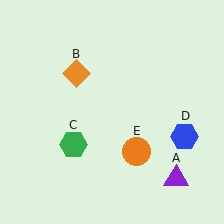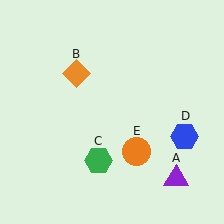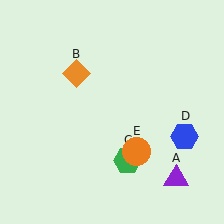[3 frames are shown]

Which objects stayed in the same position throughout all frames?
Purple triangle (object A) and orange diamond (object B) and blue hexagon (object D) and orange circle (object E) remained stationary.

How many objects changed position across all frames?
1 object changed position: green hexagon (object C).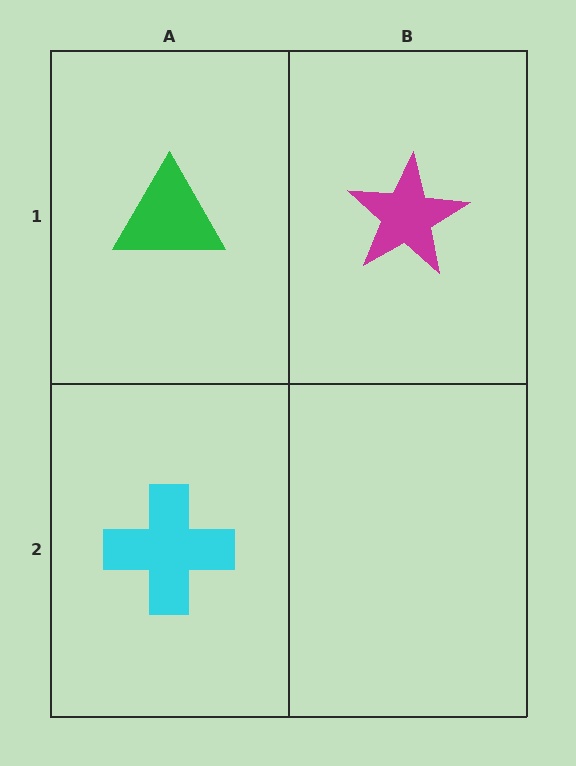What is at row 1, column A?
A green triangle.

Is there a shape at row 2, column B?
No, that cell is empty.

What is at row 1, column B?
A magenta star.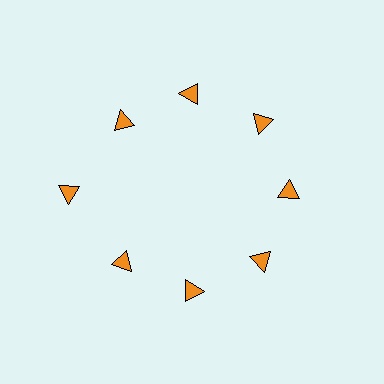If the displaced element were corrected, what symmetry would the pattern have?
It would have 8-fold rotational symmetry — the pattern would map onto itself every 45 degrees.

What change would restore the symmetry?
The symmetry would be restored by moving it inward, back onto the ring so that all 8 triangles sit at equal angles and equal distance from the center.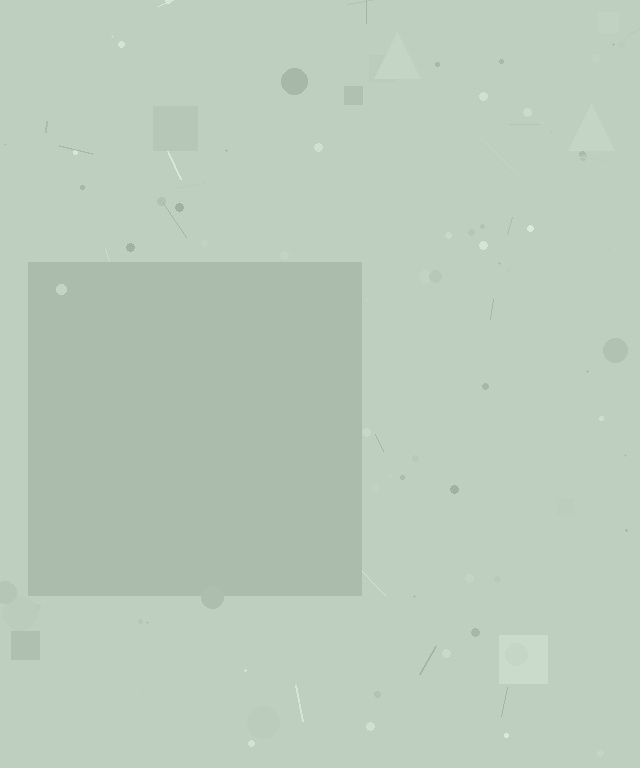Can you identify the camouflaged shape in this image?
The camouflaged shape is a square.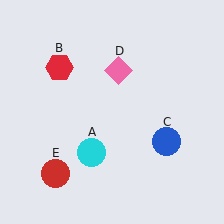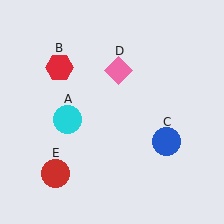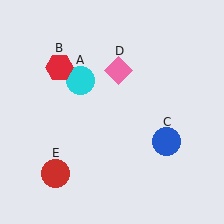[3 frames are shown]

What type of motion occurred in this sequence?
The cyan circle (object A) rotated clockwise around the center of the scene.